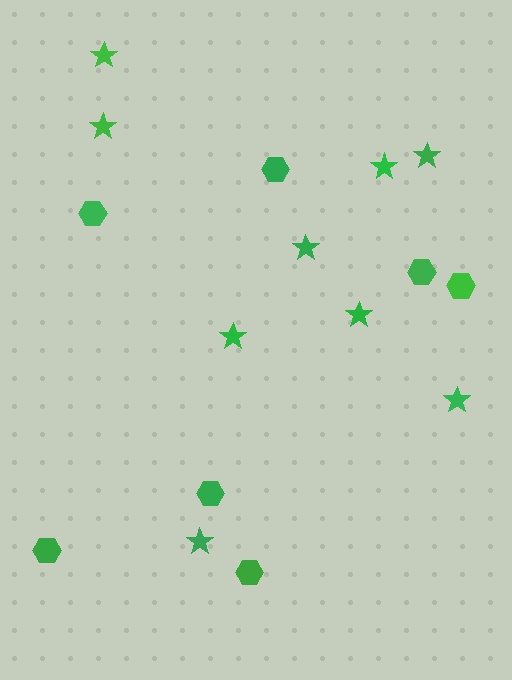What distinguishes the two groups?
There are 2 groups: one group of stars (9) and one group of hexagons (7).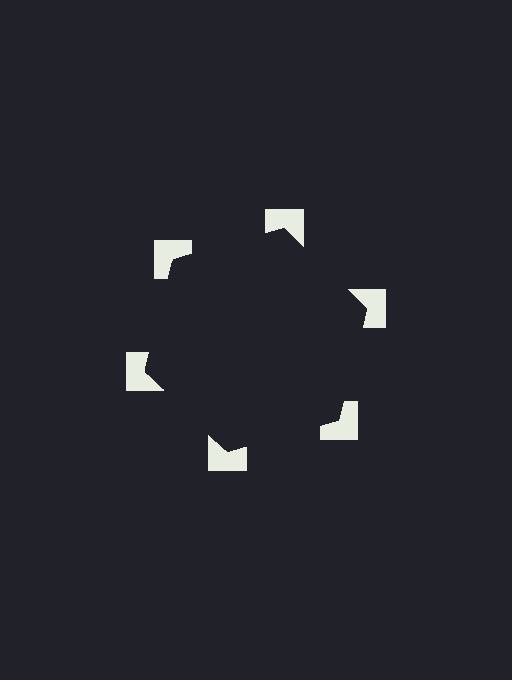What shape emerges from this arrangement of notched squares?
An illusory hexagon — its edges are inferred from the aligned wedge cuts in the notched squares, not physically drawn.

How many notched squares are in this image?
There are 6 — one at each vertex of the illusory hexagon.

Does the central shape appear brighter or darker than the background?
It typically appears slightly darker than the background, even though no actual brightness change is drawn.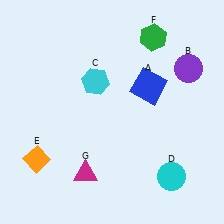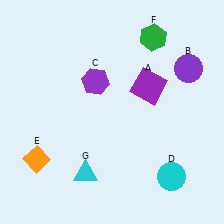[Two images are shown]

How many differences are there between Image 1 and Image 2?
There are 3 differences between the two images.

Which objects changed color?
A changed from blue to purple. C changed from cyan to purple. G changed from magenta to cyan.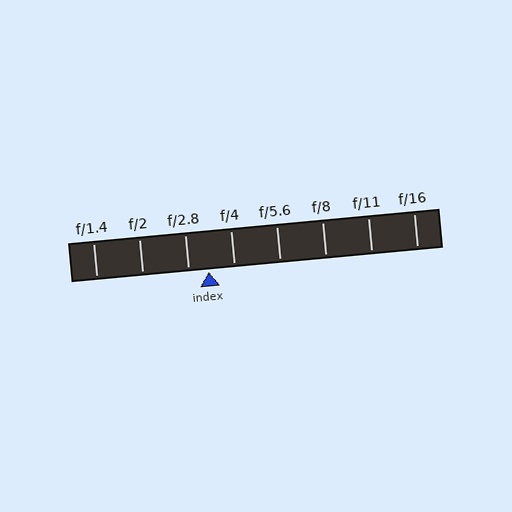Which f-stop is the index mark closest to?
The index mark is closest to f/2.8.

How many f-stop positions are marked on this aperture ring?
There are 8 f-stop positions marked.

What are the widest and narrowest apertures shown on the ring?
The widest aperture shown is f/1.4 and the narrowest is f/16.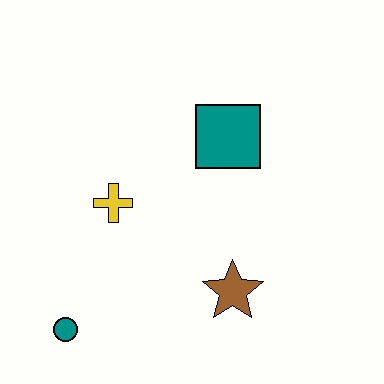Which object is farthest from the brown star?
The teal circle is farthest from the brown star.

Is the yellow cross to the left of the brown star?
Yes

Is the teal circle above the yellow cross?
No